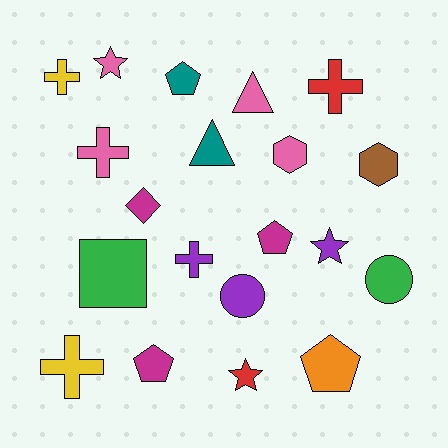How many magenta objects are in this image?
There are 3 magenta objects.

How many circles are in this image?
There are 2 circles.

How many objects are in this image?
There are 20 objects.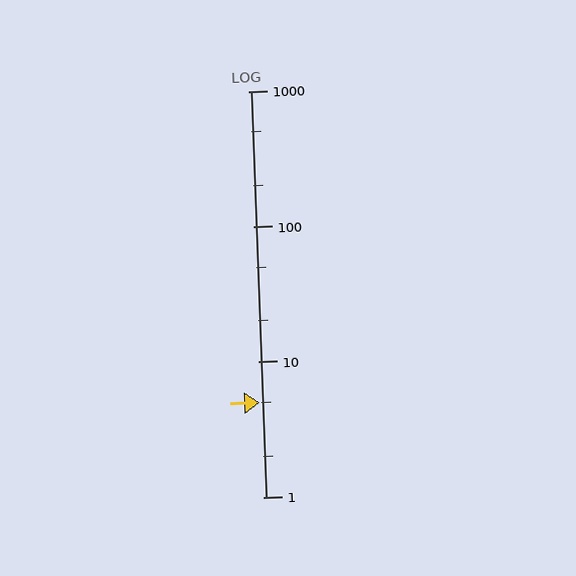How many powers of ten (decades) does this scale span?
The scale spans 3 decades, from 1 to 1000.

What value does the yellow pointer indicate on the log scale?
The pointer indicates approximately 5.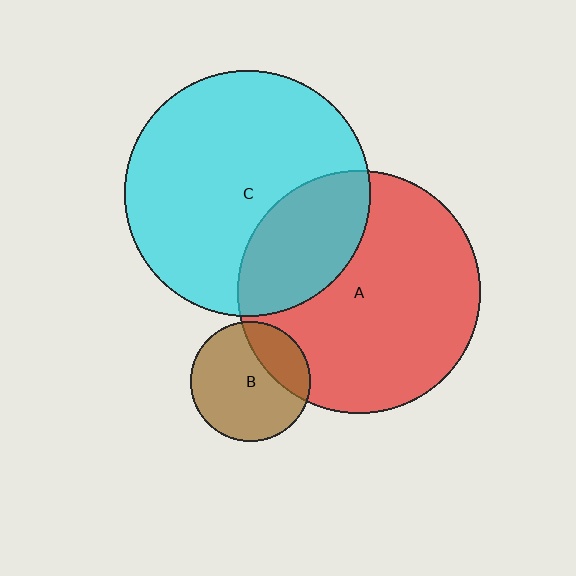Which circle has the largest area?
Circle C (cyan).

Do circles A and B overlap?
Yes.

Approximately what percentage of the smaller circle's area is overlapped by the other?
Approximately 25%.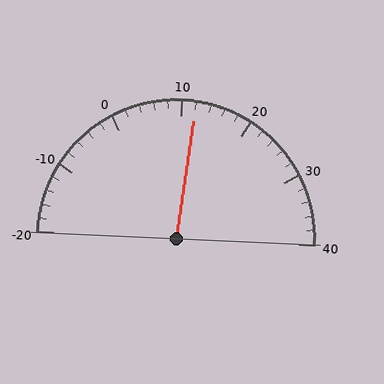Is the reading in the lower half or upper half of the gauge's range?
The reading is in the upper half of the range (-20 to 40).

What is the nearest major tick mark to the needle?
The nearest major tick mark is 10.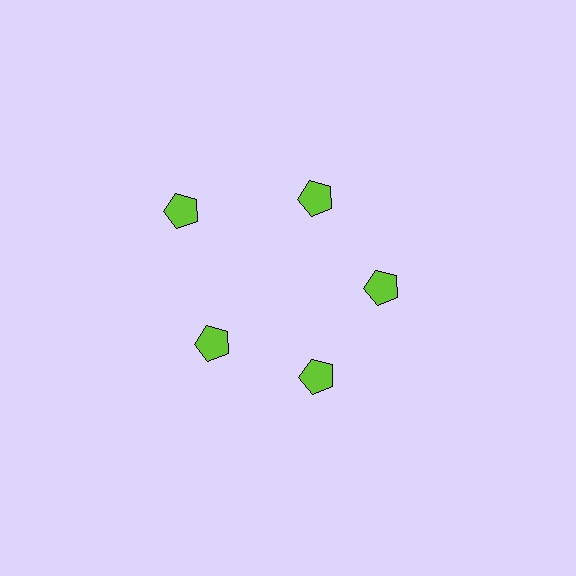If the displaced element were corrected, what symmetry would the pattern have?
It would have 5-fold rotational symmetry — the pattern would map onto itself every 72 degrees.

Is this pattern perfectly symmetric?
No. The 5 lime pentagons are arranged in a ring, but one element near the 10 o'clock position is pushed outward from the center, breaking the 5-fold rotational symmetry.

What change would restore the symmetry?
The symmetry would be restored by moving it inward, back onto the ring so that all 5 pentagons sit at equal angles and equal distance from the center.